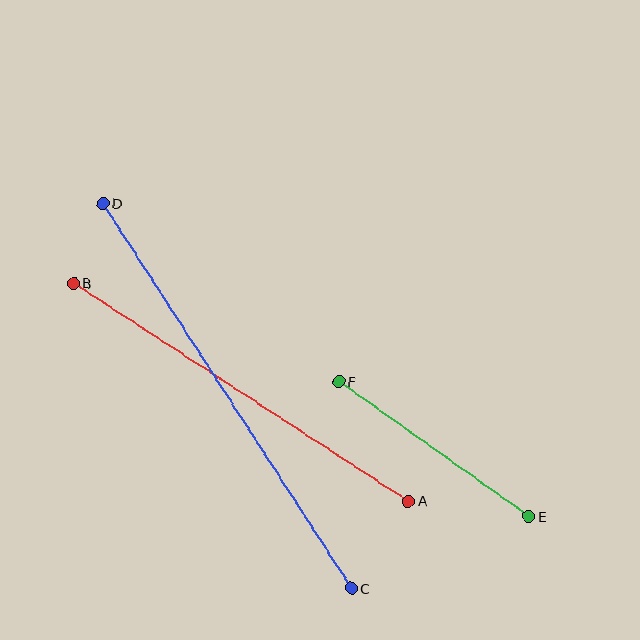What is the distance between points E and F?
The distance is approximately 233 pixels.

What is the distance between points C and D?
The distance is approximately 458 pixels.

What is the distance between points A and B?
The distance is approximately 399 pixels.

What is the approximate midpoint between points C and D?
The midpoint is at approximately (227, 396) pixels.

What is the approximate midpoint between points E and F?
The midpoint is at approximately (434, 449) pixels.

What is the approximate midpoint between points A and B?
The midpoint is at approximately (241, 392) pixels.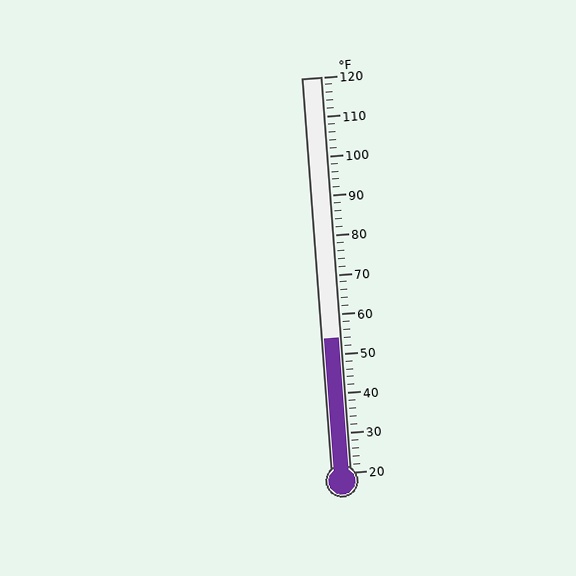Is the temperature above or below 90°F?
The temperature is below 90°F.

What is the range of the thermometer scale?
The thermometer scale ranges from 20°F to 120°F.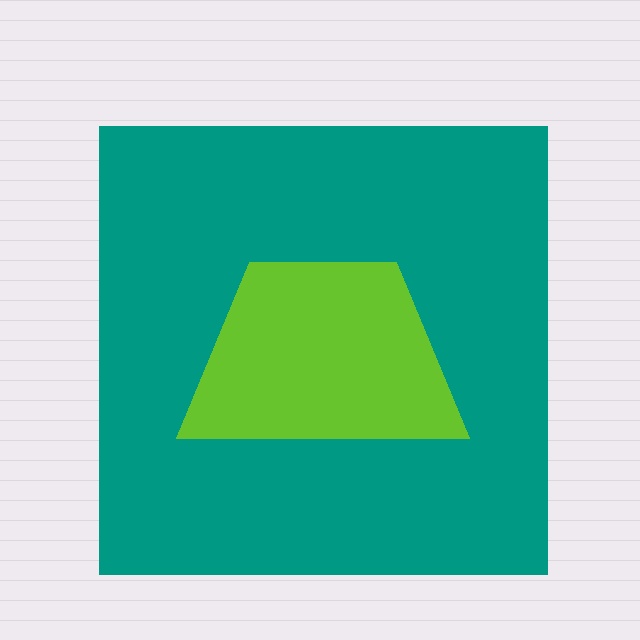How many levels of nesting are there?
2.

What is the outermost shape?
The teal square.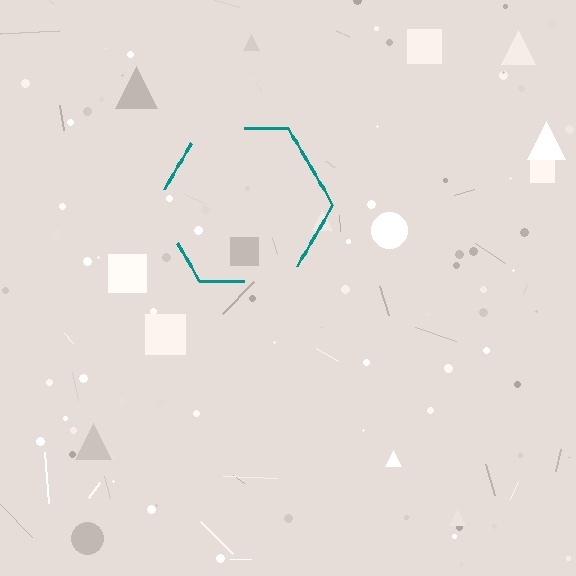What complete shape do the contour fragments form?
The contour fragments form a hexagon.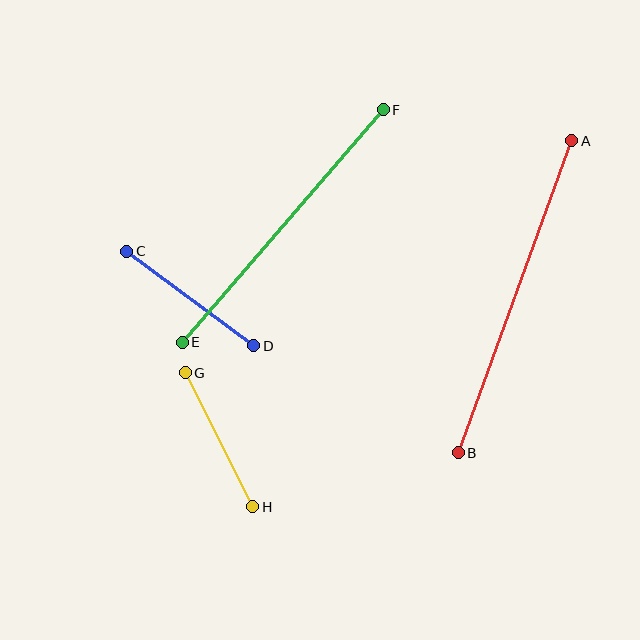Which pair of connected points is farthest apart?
Points A and B are farthest apart.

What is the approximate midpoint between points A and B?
The midpoint is at approximately (515, 297) pixels.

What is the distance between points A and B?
The distance is approximately 332 pixels.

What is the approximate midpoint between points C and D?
The midpoint is at approximately (190, 298) pixels.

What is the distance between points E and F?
The distance is approximately 307 pixels.